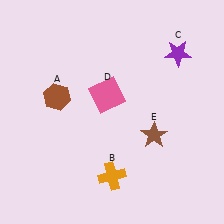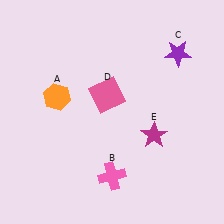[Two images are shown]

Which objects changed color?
A changed from brown to orange. B changed from orange to pink. E changed from brown to magenta.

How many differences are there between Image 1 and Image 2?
There are 3 differences between the two images.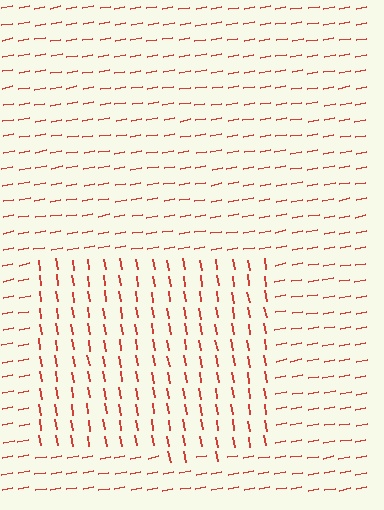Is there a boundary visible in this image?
Yes, there is a texture boundary formed by a change in line orientation.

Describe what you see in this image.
The image is filled with small red line segments. A rectangle region in the image has lines oriented differently from the surrounding lines, creating a visible texture boundary.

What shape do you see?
I see a rectangle.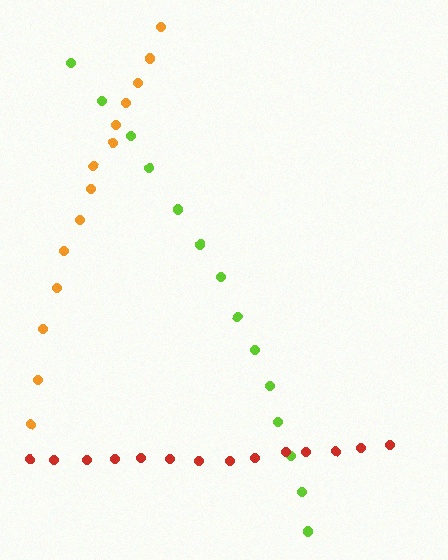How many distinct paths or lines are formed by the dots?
There are 3 distinct paths.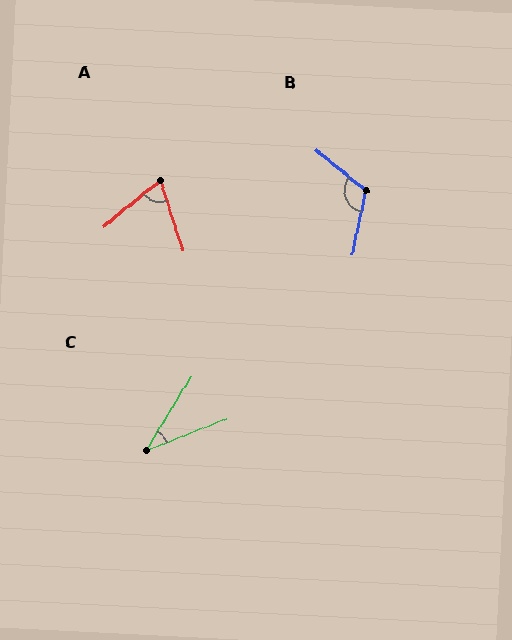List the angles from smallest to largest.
C (37°), A (68°), B (117°).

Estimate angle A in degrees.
Approximately 68 degrees.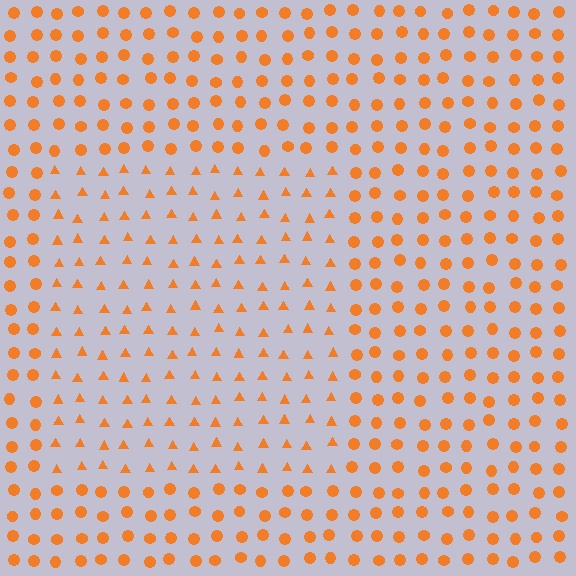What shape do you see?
I see a rectangle.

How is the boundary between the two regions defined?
The boundary is defined by a change in element shape: triangles inside vs. circles outside. All elements share the same color and spacing.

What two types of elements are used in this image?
The image uses triangles inside the rectangle region and circles outside it.